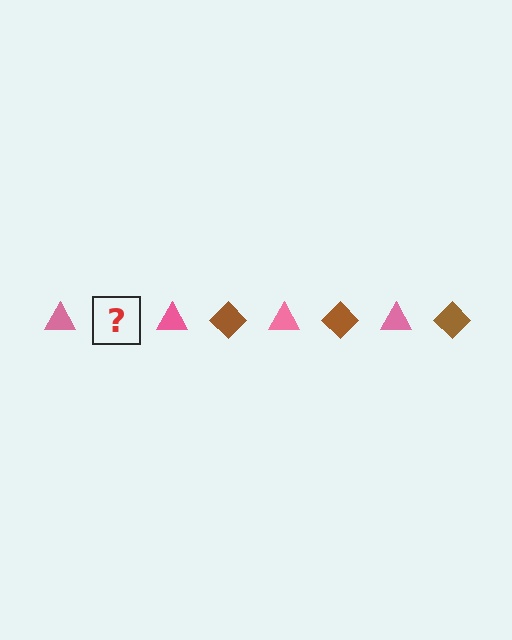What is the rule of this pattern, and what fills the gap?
The rule is that the pattern alternates between pink triangle and brown diamond. The gap should be filled with a brown diamond.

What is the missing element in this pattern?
The missing element is a brown diamond.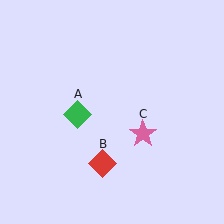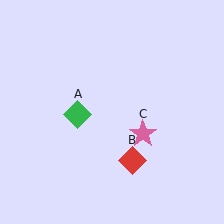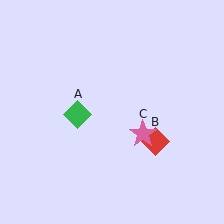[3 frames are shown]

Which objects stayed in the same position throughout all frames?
Green diamond (object A) and pink star (object C) remained stationary.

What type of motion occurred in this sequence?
The red diamond (object B) rotated counterclockwise around the center of the scene.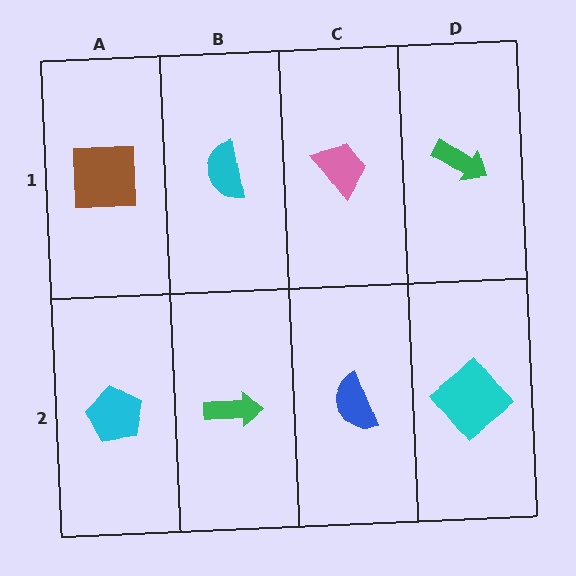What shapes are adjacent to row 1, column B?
A green arrow (row 2, column B), a brown square (row 1, column A), a pink trapezoid (row 1, column C).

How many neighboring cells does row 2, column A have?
2.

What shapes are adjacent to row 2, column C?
A pink trapezoid (row 1, column C), a green arrow (row 2, column B), a cyan diamond (row 2, column D).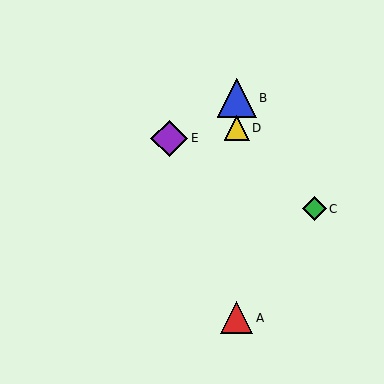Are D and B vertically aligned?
Yes, both are at x≈237.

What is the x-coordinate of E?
Object E is at x≈169.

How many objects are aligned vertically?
3 objects (A, B, D) are aligned vertically.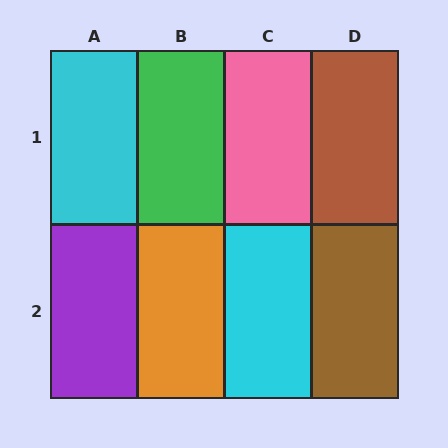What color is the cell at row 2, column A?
Purple.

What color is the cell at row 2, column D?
Brown.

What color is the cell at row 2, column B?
Orange.